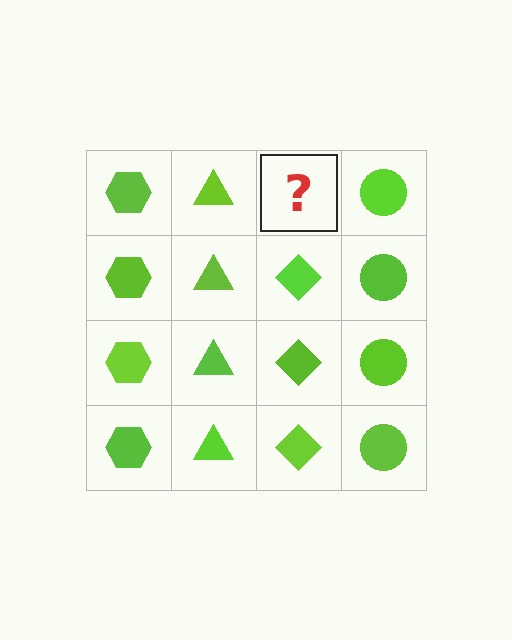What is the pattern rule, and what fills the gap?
The rule is that each column has a consistent shape. The gap should be filled with a lime diamond.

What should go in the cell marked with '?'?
The missing cell should contain a lime diamond.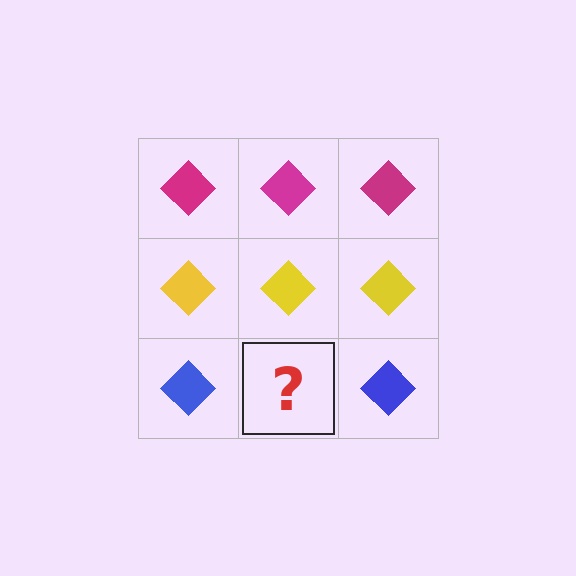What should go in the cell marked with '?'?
The missing cell should contain a blue diamond.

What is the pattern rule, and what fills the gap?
The rule is that each row has a consistent color. The gap should be filled with a blue diamond.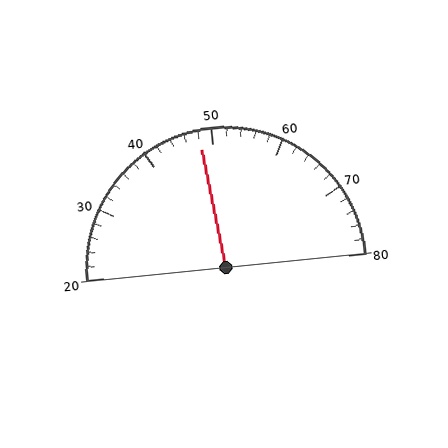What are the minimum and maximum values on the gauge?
The gauge ranges from 20 to 80.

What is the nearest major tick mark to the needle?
The nearest major tick mark is 50.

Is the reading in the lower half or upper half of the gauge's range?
The reading is in the lower half of the range (20 to 80).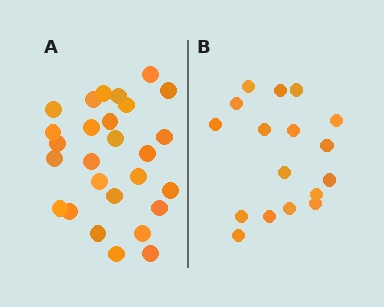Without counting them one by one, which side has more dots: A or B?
Region A (the left region) has more dots.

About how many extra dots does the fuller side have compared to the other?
Region A has roughly 10 or so more dots than region B.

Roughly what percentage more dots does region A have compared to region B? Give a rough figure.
About 60% more.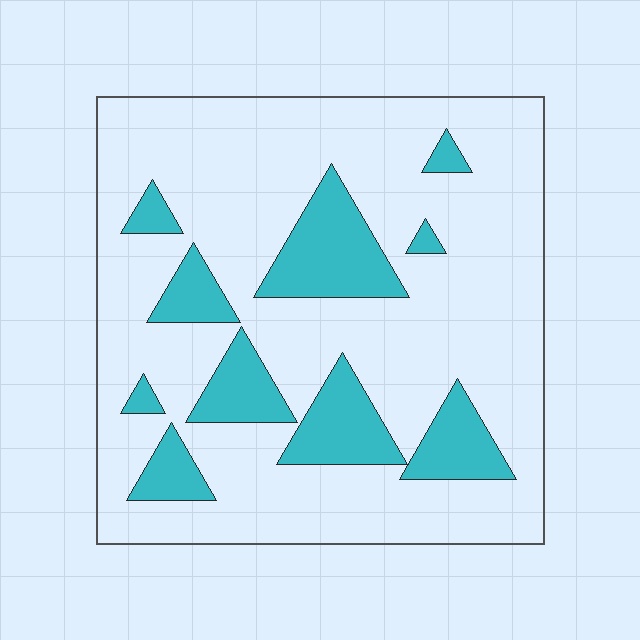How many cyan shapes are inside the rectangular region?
10.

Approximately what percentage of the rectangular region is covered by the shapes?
Approximately 20%.